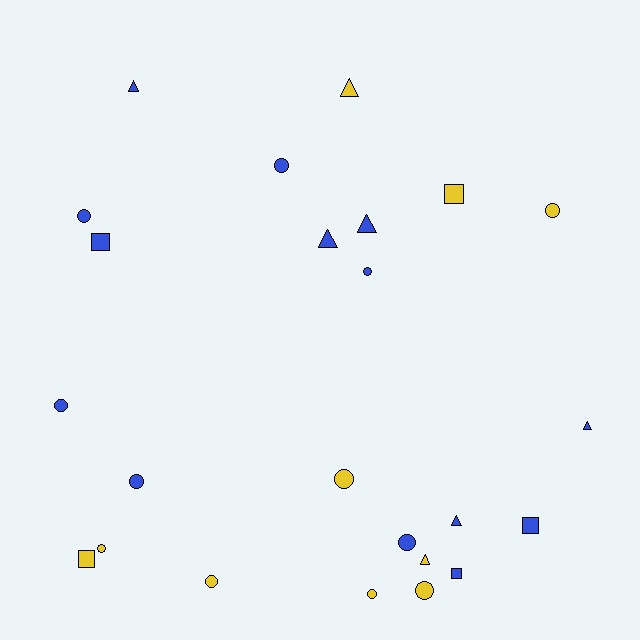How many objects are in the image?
There are 24 objects.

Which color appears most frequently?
Blue, with 14 objects.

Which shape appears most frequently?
Circle, with 12 objects.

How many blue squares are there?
There are 3 blue squares.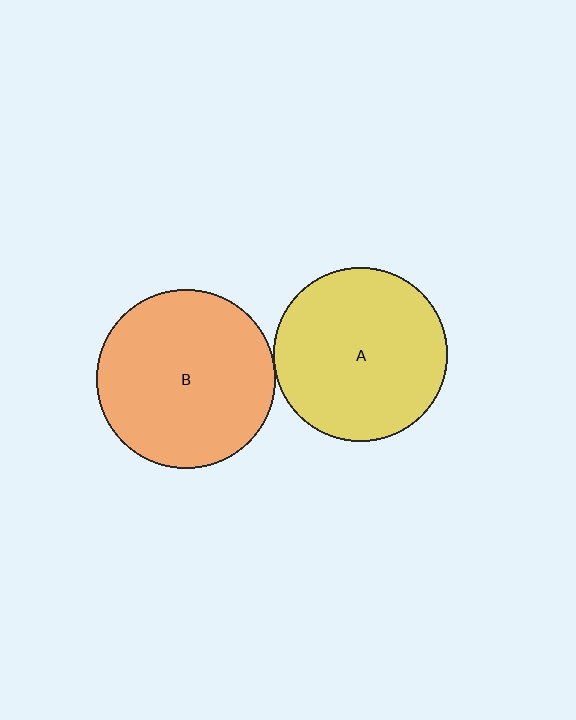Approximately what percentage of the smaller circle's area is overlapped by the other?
Approximately 5%.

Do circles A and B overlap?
Yes.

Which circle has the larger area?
Circle B (orange).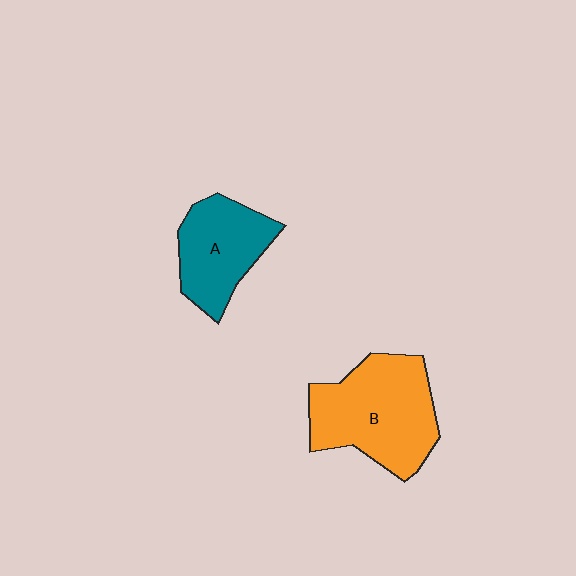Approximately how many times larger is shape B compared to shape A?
Approximately 1.4 times.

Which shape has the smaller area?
Shape A (teal).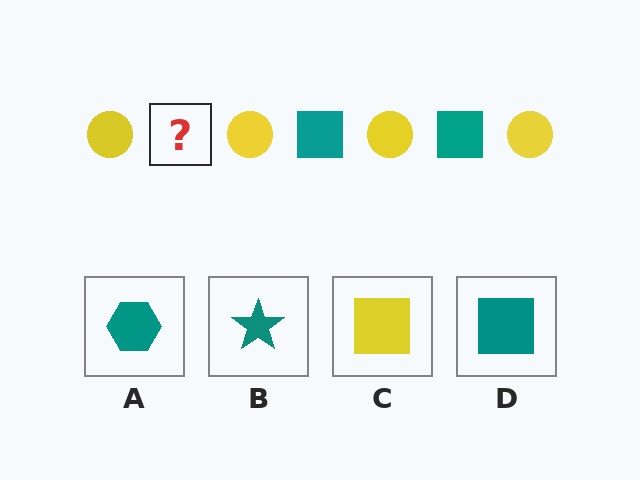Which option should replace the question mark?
Option D.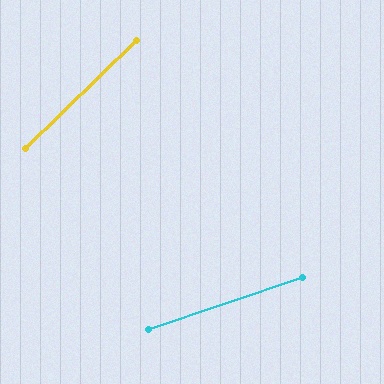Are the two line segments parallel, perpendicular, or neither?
Neither parallel nor perpendicular — they differ by about 26°.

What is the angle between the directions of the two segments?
Approximately 26 degrees.